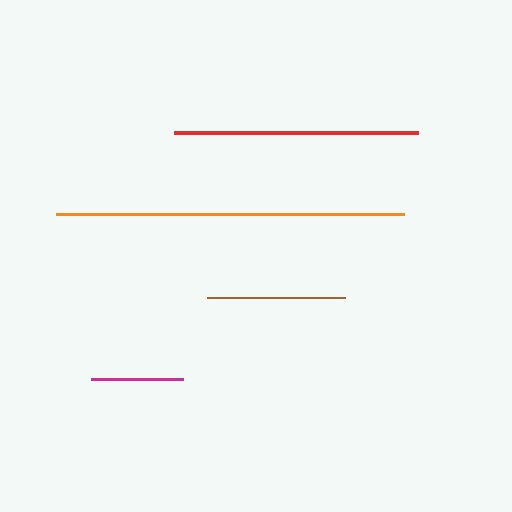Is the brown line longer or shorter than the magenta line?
The brown line is longer than the magenta line.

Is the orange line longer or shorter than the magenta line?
The orange line is longer than the magenta line.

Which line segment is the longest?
The orange line is the longest at approximately 348 pixels.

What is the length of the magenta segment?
The magenta segment is approximately 92 pixels long.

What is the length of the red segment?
The red segment is approximately 244 pixels long.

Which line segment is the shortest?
The magenta line is the shortest at approximately 92 pixels.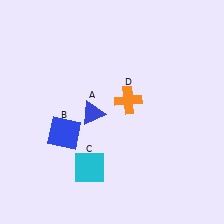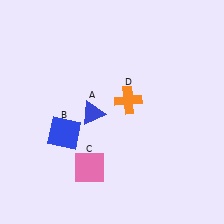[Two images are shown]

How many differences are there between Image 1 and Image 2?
There is 1 difference between the two images.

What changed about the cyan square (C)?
In Image 1, C is cyan. In Image 2, it changed to pink.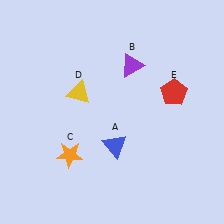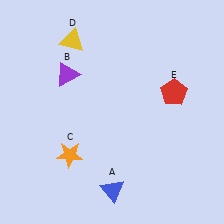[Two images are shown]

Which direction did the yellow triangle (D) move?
The yellow triangle (D) moved up.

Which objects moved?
The objects that moved are: the blue triangle (A), the purple triangle (B), the yellow triangle (D).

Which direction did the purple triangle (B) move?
The purple triangle (B) moved left.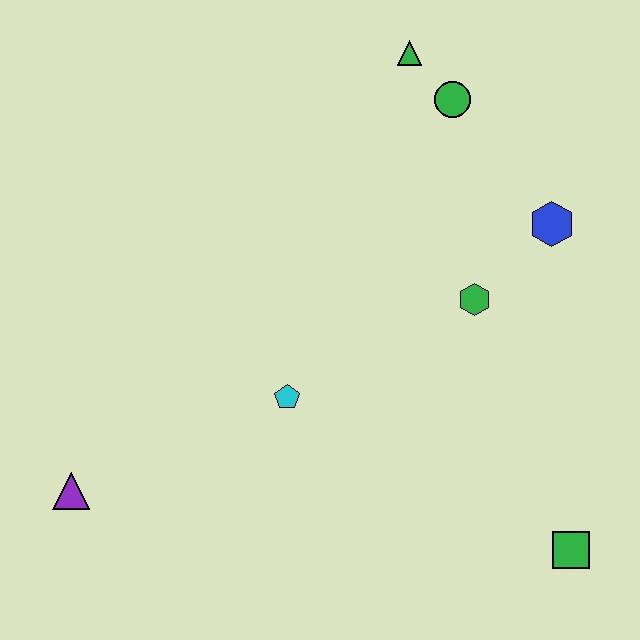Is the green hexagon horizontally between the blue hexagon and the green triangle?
Yes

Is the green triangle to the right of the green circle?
No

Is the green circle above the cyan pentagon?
Yes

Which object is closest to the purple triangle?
The cyan pentagon is closest to the purple triangle.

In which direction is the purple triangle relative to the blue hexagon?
The purple triangle is to the left of the blue hexagon.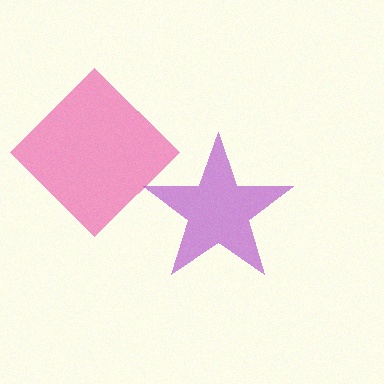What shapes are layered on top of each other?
The layered shapes are: a pink diamond, a purple star.